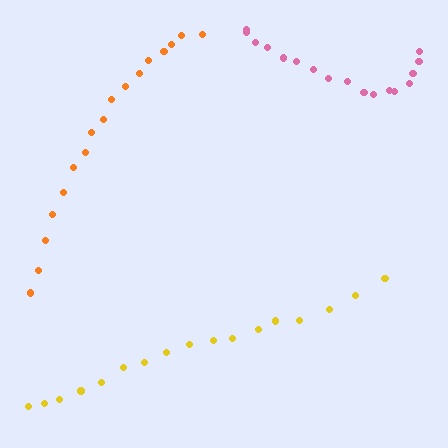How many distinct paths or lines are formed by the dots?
There are 3 distinct paths.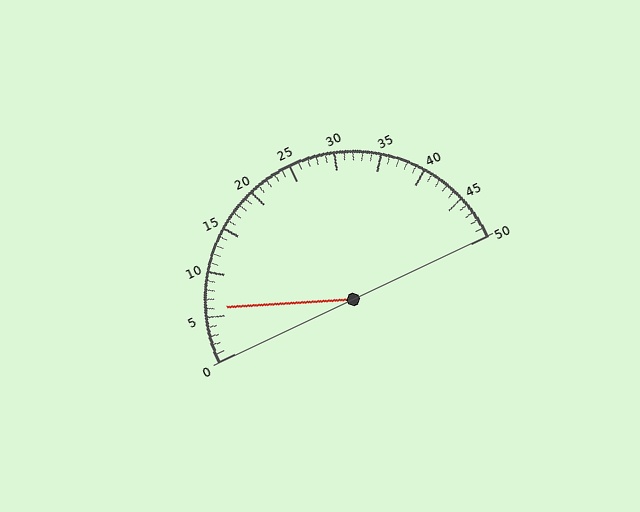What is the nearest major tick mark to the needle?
The nearest major tick mark is 5.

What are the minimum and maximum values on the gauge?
The gauge ranges from 0 to 50.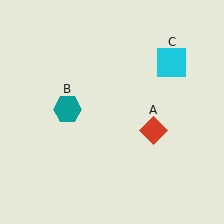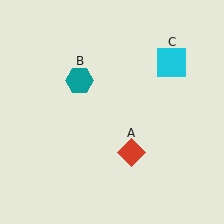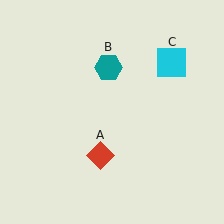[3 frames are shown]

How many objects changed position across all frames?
2 objects changed position: red diamond (object A), teal hexagon (object B).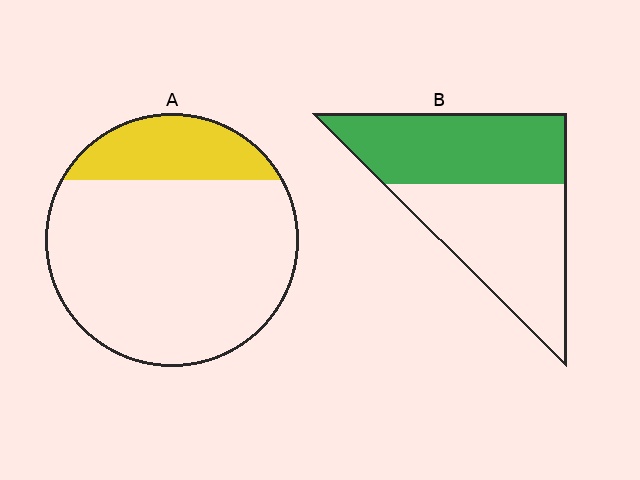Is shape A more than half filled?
No.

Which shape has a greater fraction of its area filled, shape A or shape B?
Shape B.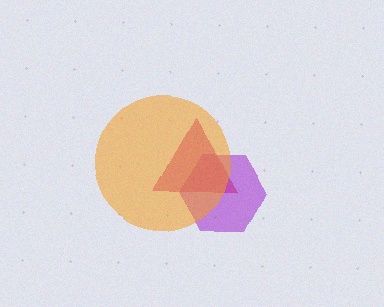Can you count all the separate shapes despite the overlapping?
Yes, there are 3 separate shapes.